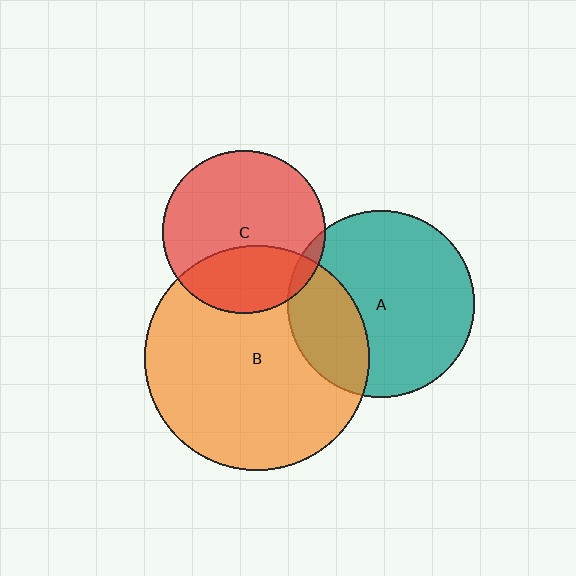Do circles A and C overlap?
Yes.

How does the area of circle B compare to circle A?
Approximately 1.4 times.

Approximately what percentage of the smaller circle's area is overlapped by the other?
Approximately 5%.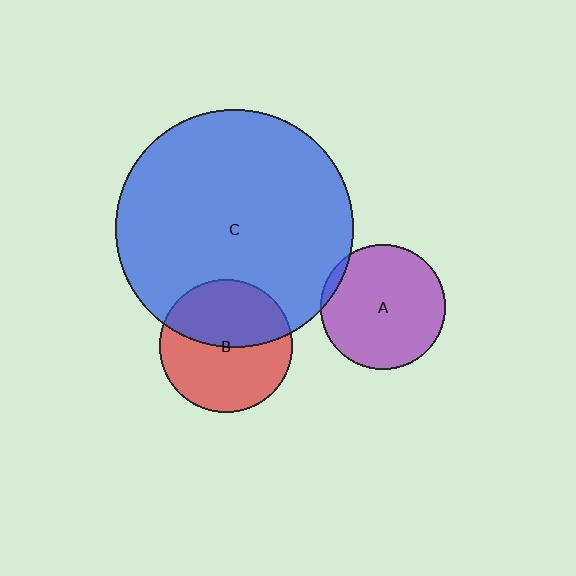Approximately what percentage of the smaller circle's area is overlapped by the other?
Approximately 5%.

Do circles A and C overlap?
Yes.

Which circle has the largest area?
Circle C (blue).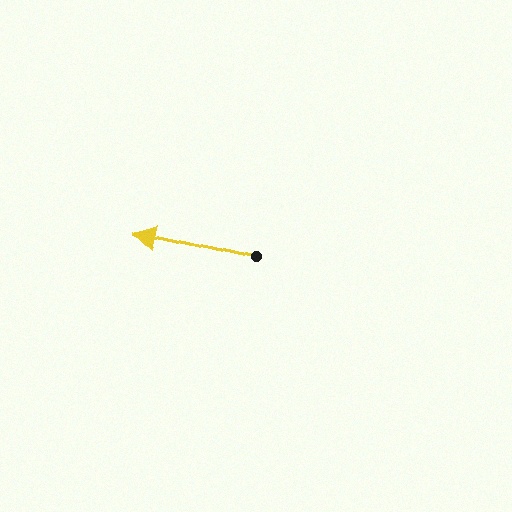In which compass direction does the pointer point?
West.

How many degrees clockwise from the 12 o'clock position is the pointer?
Approximately 283 degrees.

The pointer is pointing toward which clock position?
Roughly 9 o'clock.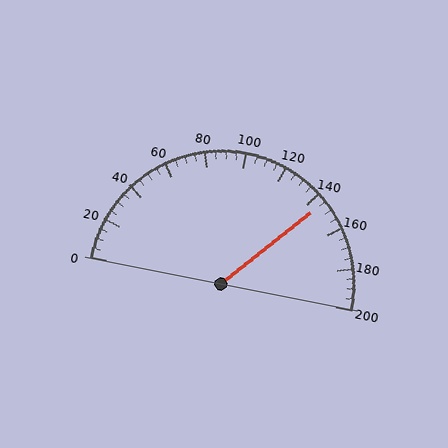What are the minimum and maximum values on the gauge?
The gauge ranges from 0 to 200.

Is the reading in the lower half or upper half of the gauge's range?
The reading is in the upper half of the range (0 to 200).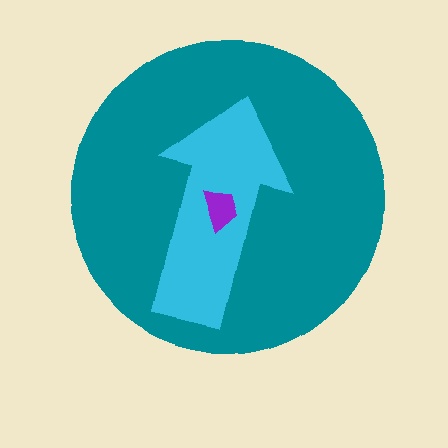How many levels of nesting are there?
3.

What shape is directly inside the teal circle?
The cyan arrow.